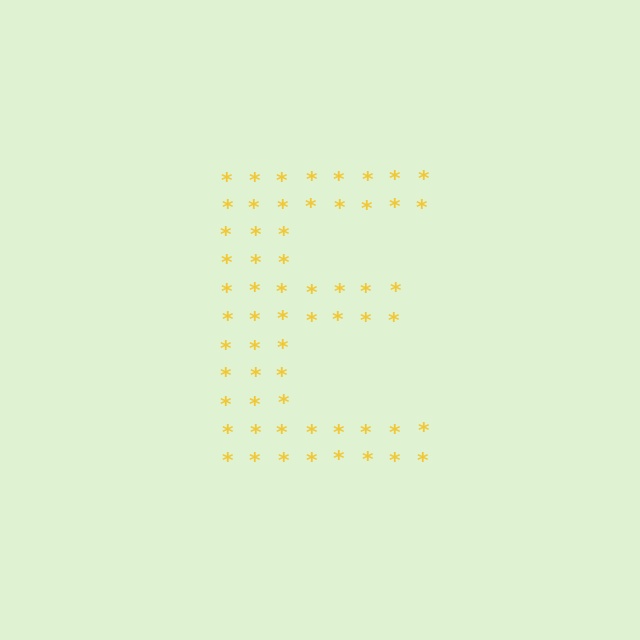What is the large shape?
The large shape is the letter E.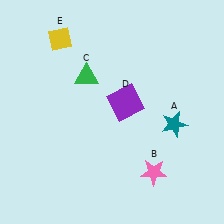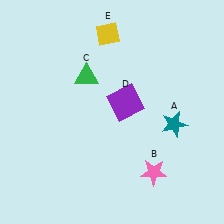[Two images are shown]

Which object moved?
The yellow diamond (E) moved right.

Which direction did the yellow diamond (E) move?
The yellow diamond (E) moved right.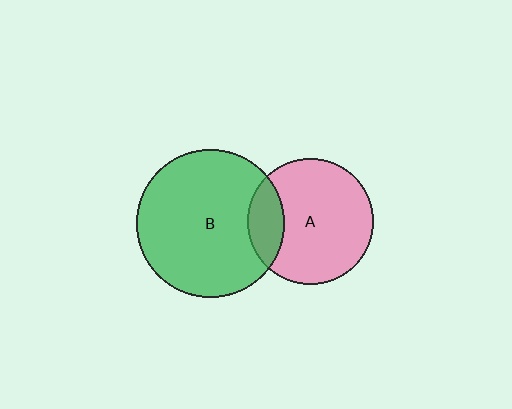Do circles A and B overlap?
Yes.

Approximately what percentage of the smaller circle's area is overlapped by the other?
Approximately 20%.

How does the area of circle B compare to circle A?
Approximately 1.4 times.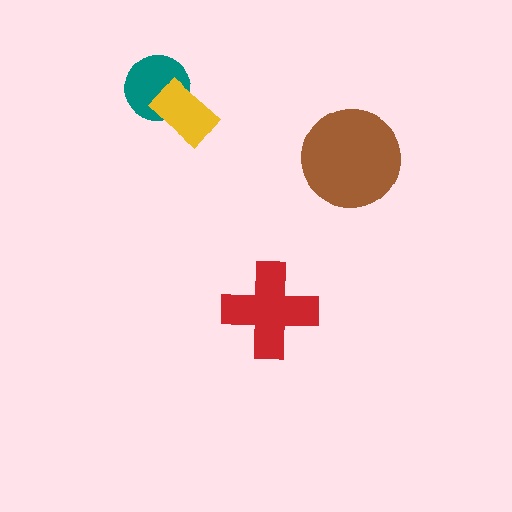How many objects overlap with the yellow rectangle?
1 object overlaps with the yellow rectangle.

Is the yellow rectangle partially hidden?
No, no other shape covers it.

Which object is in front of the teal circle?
The yellow rectangle is in front of the teal circle.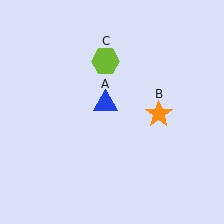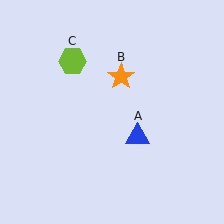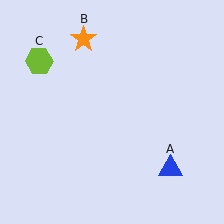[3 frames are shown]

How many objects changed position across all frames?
3 objects changed position: blue triangle (object A), orange star (object B), lime hexagon (object C).